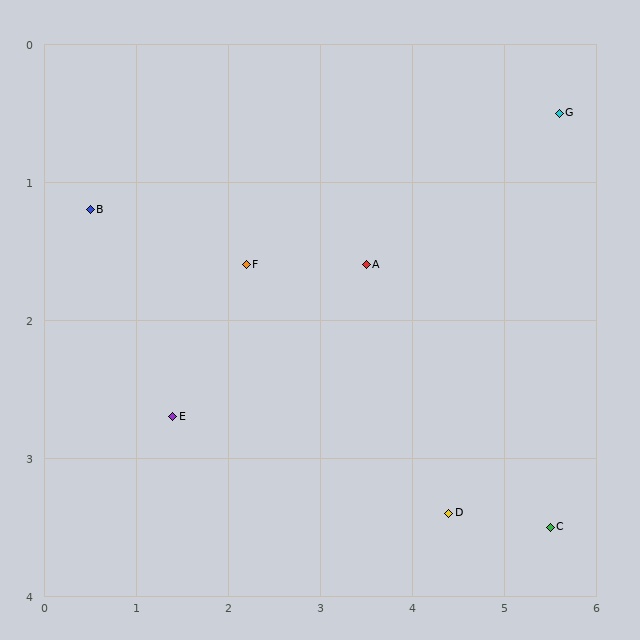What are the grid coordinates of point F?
Point F is at approximately (2.2, 1.6).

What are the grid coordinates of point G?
Point G is at approximately (5.6, 0.5).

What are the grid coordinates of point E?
Point E is at approximately (1.4, 2.7).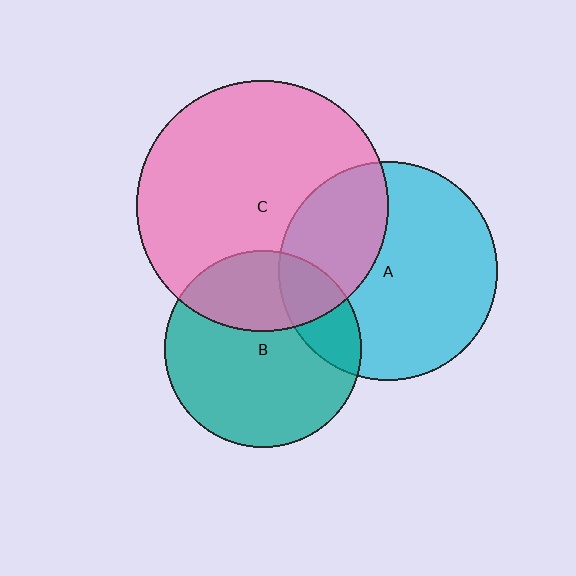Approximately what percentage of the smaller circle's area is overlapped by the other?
Approximately 20%.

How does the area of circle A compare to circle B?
Approximately 1.2 times.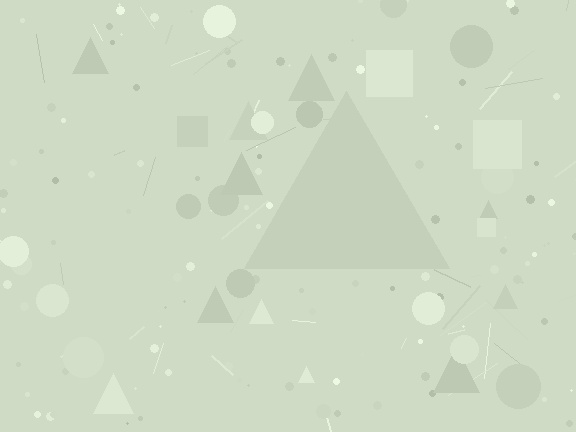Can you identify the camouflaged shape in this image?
The camouflaged shape is a triangle.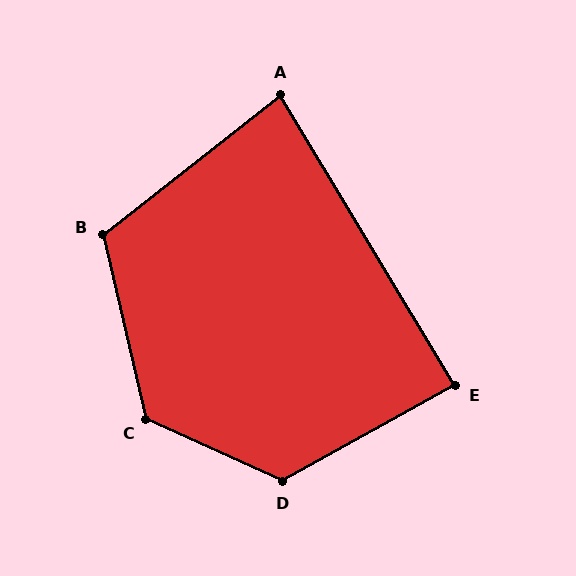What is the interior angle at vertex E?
Approximately 88 degrees (approximately right).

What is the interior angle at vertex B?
Approximately 115 degrees (obtuse).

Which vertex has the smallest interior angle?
A, at approximately 83 degrees.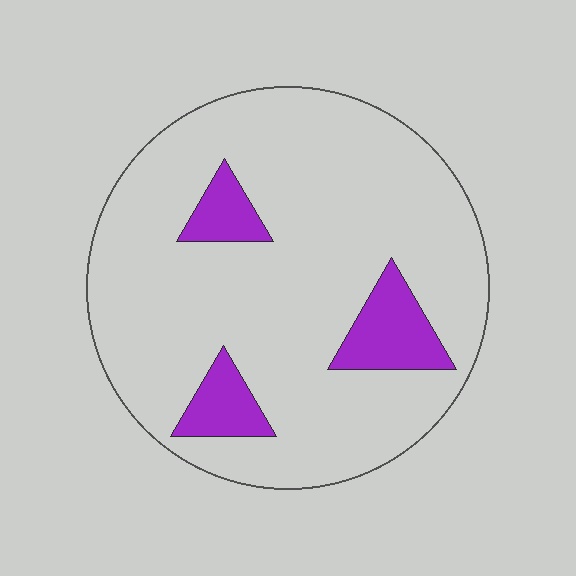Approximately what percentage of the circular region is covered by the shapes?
Approximately 15%.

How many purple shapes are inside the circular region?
3.